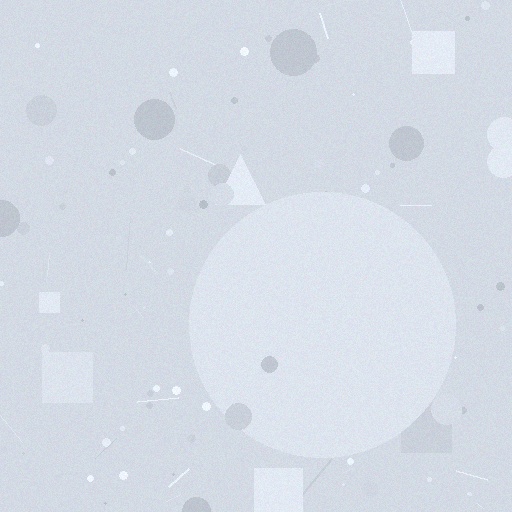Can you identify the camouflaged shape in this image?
The camouflaged shape is a circle.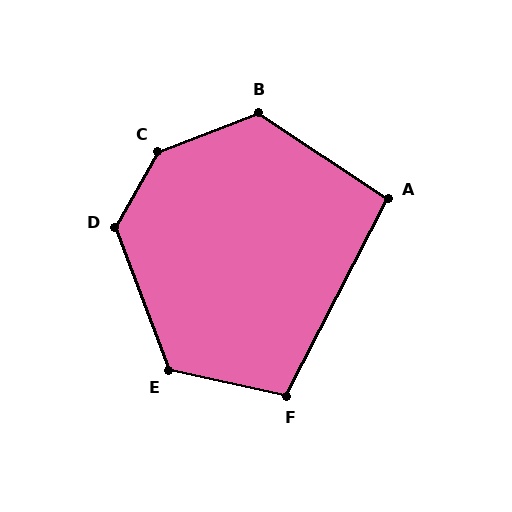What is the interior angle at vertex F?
Approximately 105 degrees (obtuse).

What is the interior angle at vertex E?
Approximately 123 degrees (obtuse).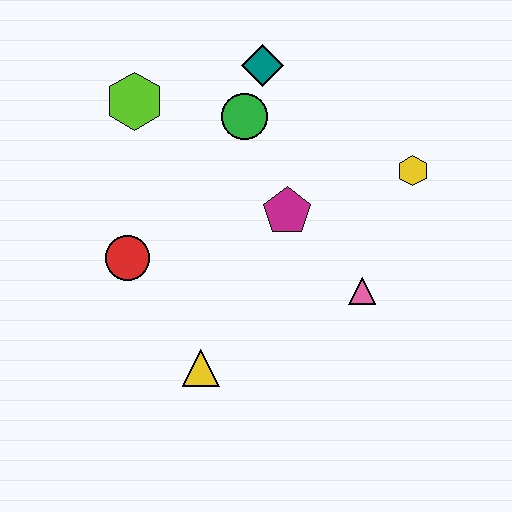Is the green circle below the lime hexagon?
Yes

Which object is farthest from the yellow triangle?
The teal diamond is farthest from the yellow triangle.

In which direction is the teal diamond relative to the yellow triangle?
The teal diamond is above the yellow triangle.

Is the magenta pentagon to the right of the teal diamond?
Yes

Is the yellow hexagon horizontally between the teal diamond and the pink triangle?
No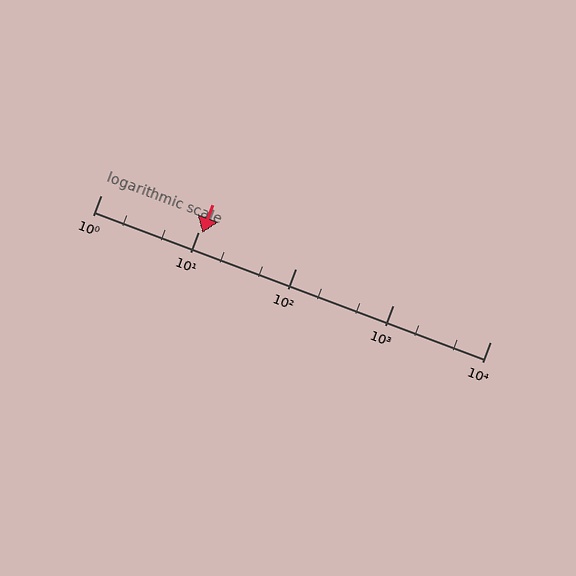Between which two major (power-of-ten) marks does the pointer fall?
The pointer is between 10 and 100.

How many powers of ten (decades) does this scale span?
The scale spans 4 decades, from 1 to 10000.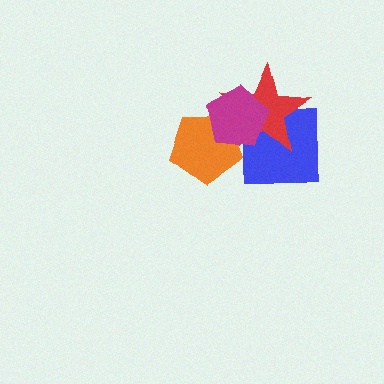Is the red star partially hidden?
Yes, it is partially covered by another shape.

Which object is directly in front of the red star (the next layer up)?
The orange pentagon is directly in front of the red star.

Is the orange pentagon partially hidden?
Yes, it is partially covered by another shape.